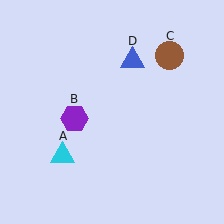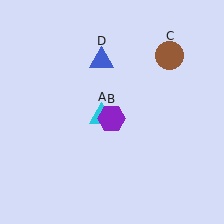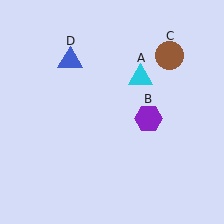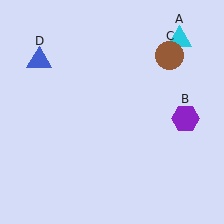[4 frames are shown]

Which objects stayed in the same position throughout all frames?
Brown circle (object C) remained stationary.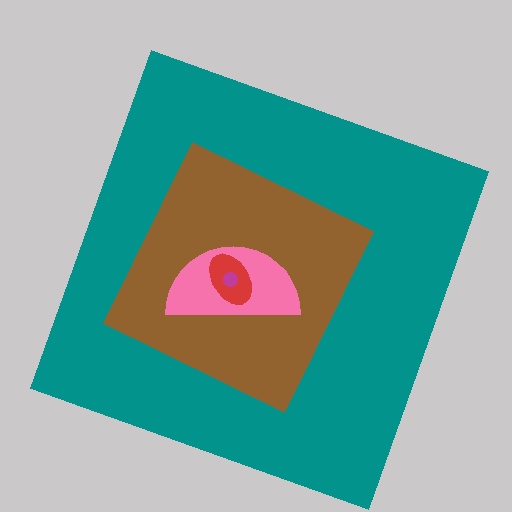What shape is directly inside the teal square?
The brown diamond.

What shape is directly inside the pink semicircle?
The red ellipse.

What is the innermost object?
The magenta circle.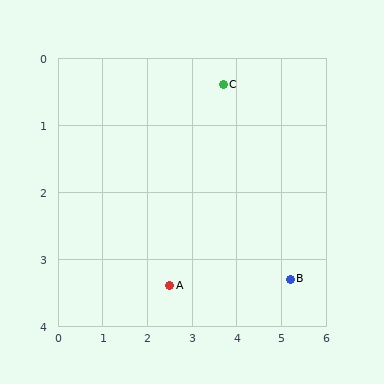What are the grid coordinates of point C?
Point C is at approximately (3.7, 0.4).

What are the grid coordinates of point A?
Point A is at approximately (2.5, 3.4).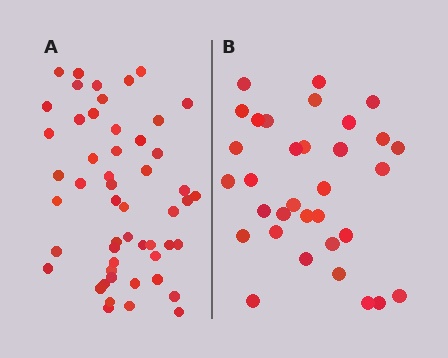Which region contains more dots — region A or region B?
Region A (the left region) has more dots.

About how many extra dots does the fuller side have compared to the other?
Region A has approximately 20 more dots than region B.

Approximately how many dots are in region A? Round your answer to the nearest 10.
About 50 dots. (The exact count is 52, which rounds to 50.)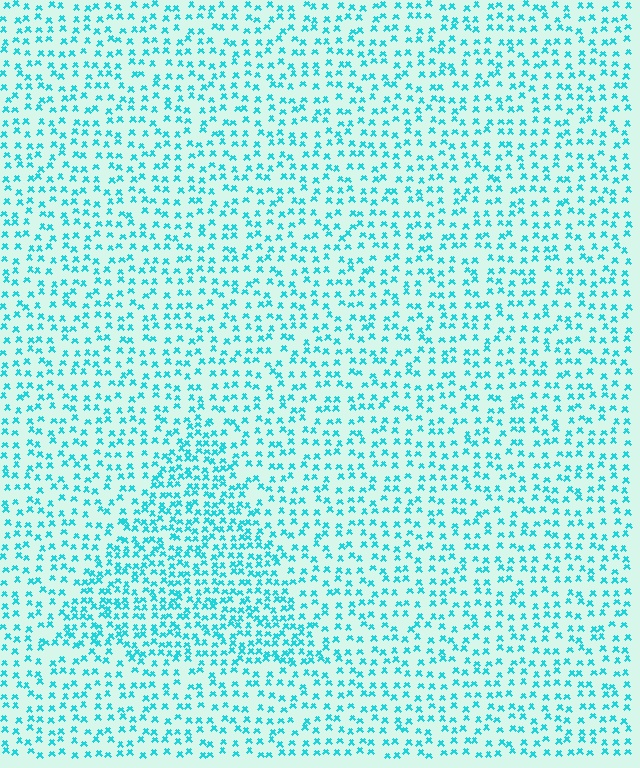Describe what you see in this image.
The image contains small cyan elements arranged at two different densities. A triangle-shaped region is visible where the elements are more densely packed than the surrounding area.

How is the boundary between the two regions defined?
The boundary is defined by a change in element density (approximately 1.7x ratio). All elements are the same color, size, and shape.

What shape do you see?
I see a triangle.